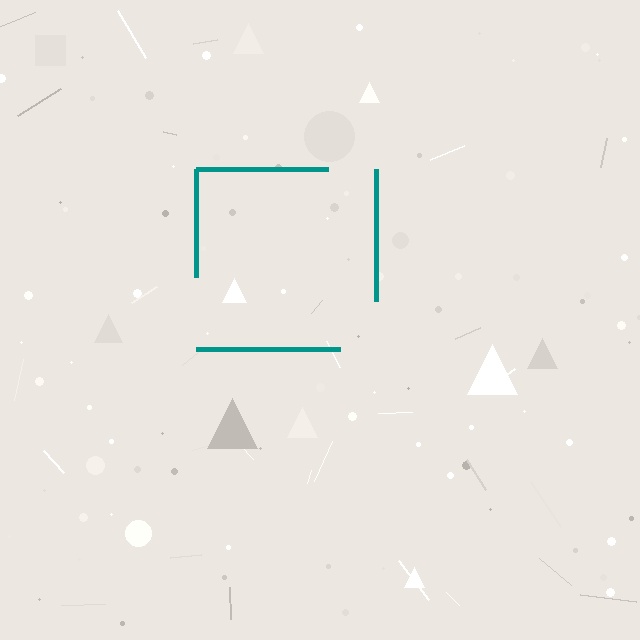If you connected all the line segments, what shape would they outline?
They would outline a square.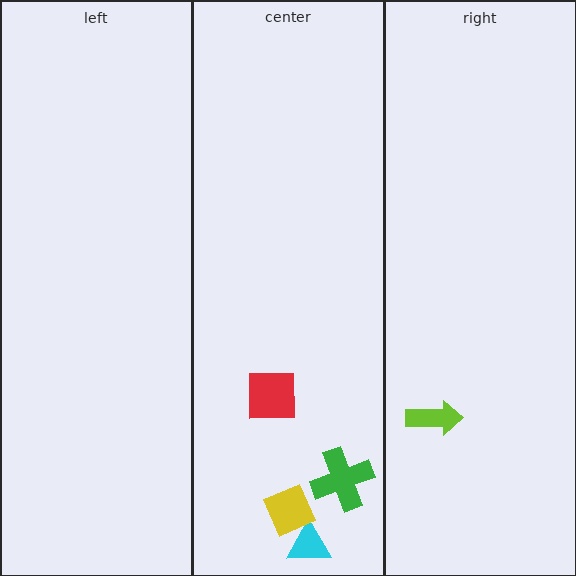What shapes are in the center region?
The cyan triangle, the green cross, the red square, the yellow diamond.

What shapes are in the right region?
The lime arrow.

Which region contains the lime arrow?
The right region.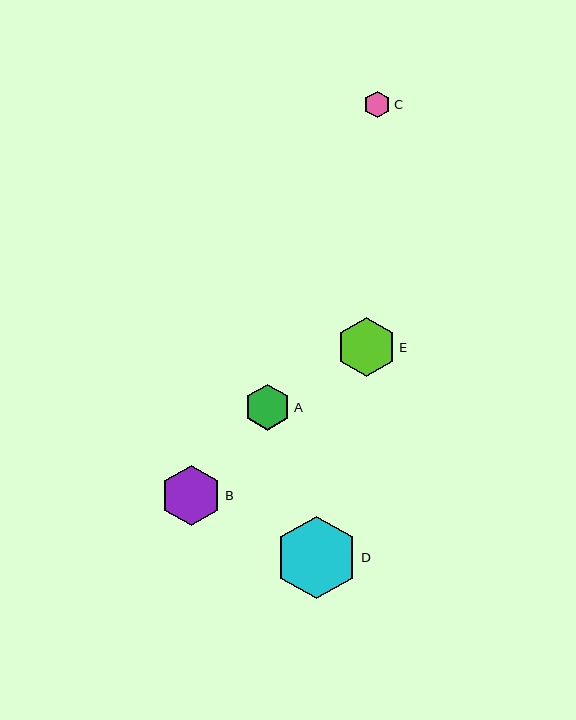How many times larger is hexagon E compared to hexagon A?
Hexagon E is approximately 1.3 times the size of hexagon A.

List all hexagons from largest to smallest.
From largest to smallest: D, B, E, A, C.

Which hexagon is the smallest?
Hexagon C is the smallest with a size of approximately 27 pixels.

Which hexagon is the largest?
Hexagon D is the largest with a size of approximately 83 pixels.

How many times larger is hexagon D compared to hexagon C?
Hexagon D is approximately 3.1 times the size of hexagon C.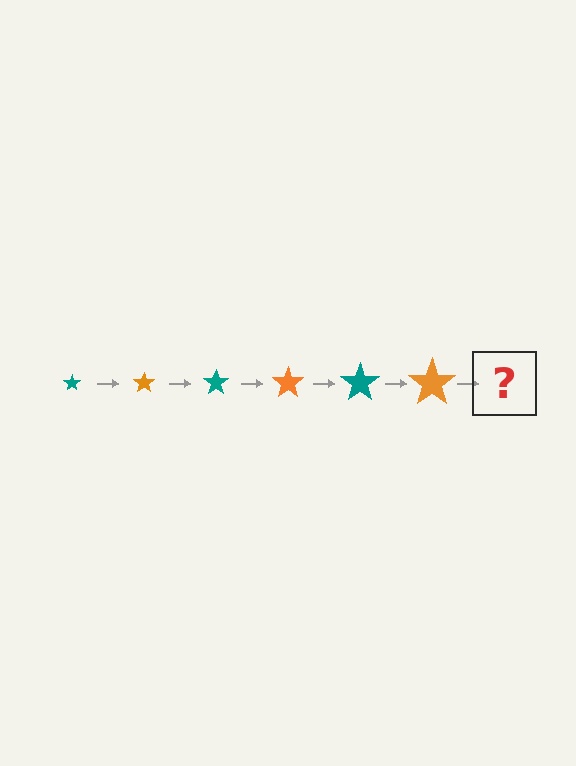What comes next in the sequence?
The next element should be a teal star, larger than the previous one.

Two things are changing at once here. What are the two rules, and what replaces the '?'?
The two rules are that the star grows larger each step and the color cycles through teal and orange. The '?' should be a teal star, larger than the previous one.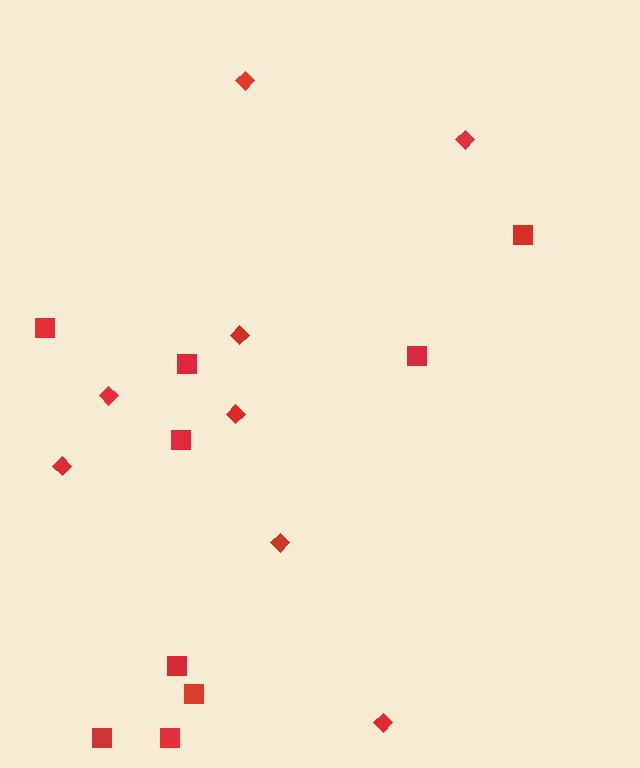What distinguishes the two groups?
There are 2 groups: one group of diamonds (8) and one group of squares (9).